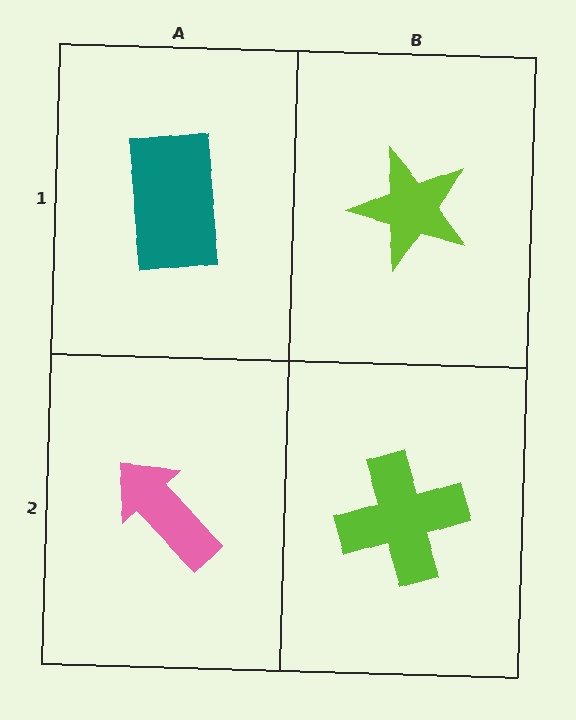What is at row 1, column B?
A lime star.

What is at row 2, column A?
A pink arrow.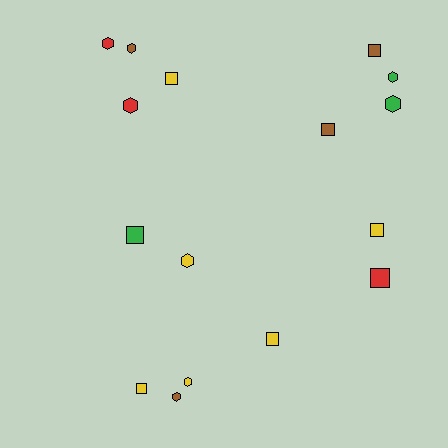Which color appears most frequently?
Yellow, with 6 objects.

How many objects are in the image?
There are 16 objects.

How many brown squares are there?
There are 2 brown squares.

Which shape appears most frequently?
Hexagon, with 8 objects.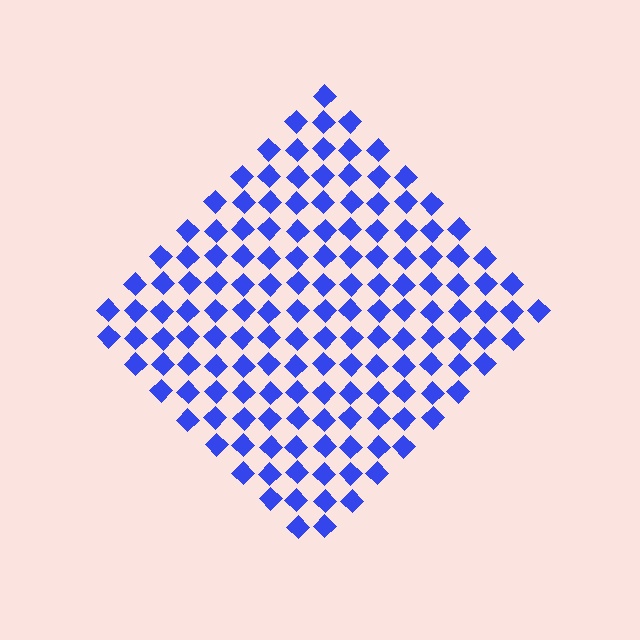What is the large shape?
The large shape is a diamond.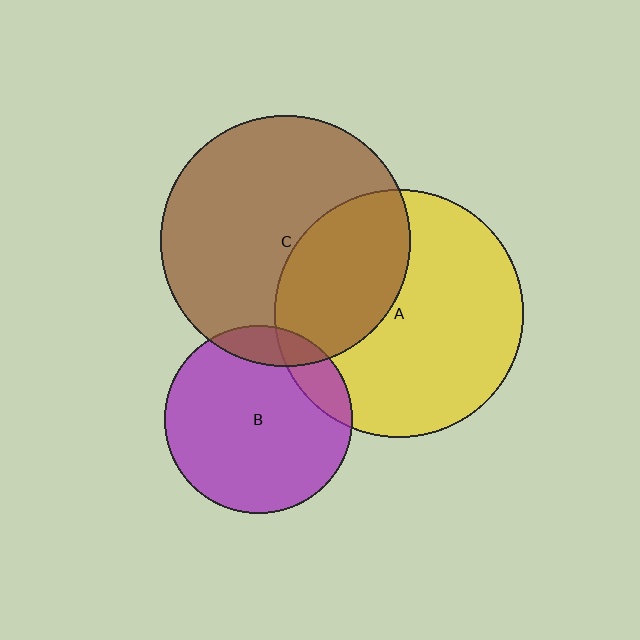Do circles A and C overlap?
Yes.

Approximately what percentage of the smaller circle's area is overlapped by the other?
Approximately 35%.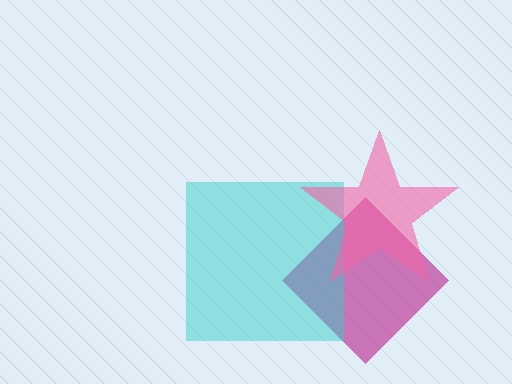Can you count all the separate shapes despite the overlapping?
Yes, there are 3 separate shapes.